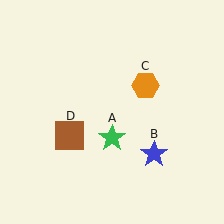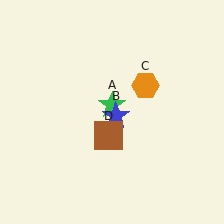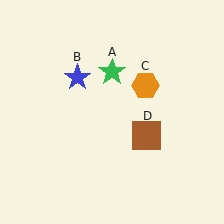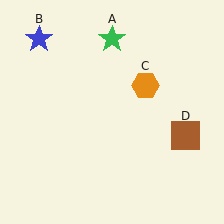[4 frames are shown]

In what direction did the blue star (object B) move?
The blue star (object B) moved up and to the left.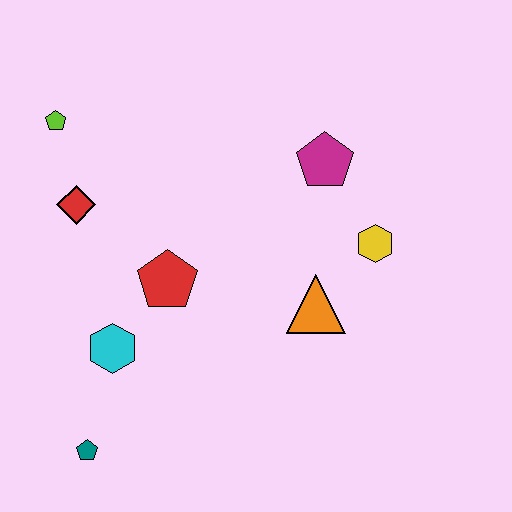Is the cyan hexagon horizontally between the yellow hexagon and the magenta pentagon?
No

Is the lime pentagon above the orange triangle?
Yes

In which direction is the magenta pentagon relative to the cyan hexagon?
The magenta pentagon is to the right of the cyan hexagon.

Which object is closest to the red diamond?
The lime pentagon is closest to the red diamond.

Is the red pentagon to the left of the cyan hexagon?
No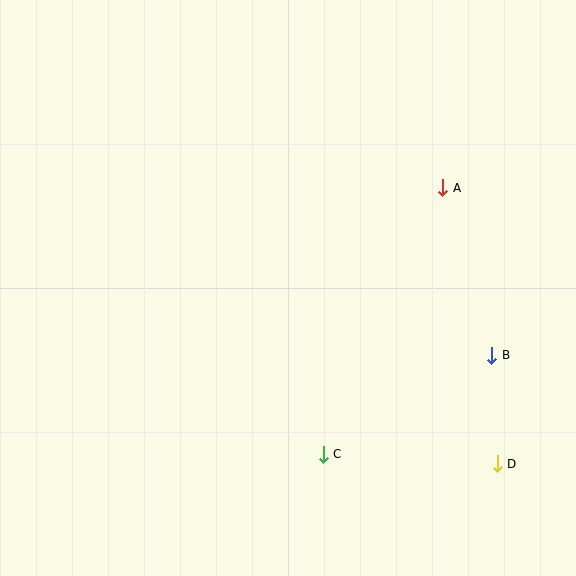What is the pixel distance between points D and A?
The distance between D and A is 282 pixels.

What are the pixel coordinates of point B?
Point B is at (492, 355).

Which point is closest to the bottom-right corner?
Point D is closest to the bottom-right corner.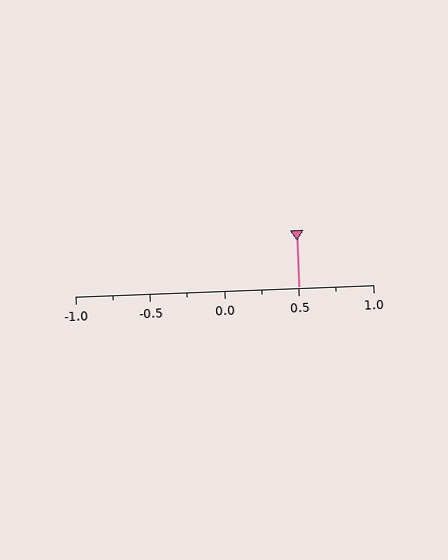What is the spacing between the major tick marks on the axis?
The major ticks are spaced 0.5 apart.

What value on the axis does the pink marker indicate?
The marker indicates approximately 0.5.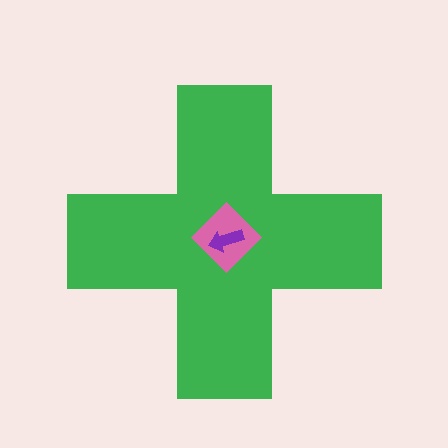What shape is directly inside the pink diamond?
The purple arrow.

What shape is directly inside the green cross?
The pink diamond.